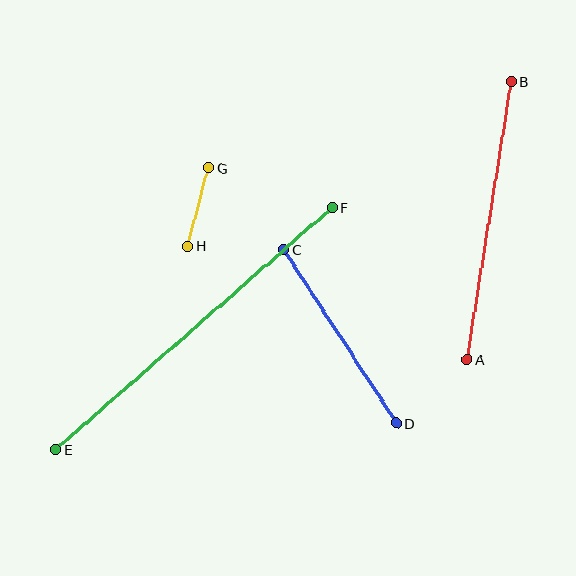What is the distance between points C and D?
The distance is approximately 207 pixels.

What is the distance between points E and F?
The distance is approximately 367 pixels.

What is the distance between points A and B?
The distance is approximately 281 pixels.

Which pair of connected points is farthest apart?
Points E and F are farthest apart.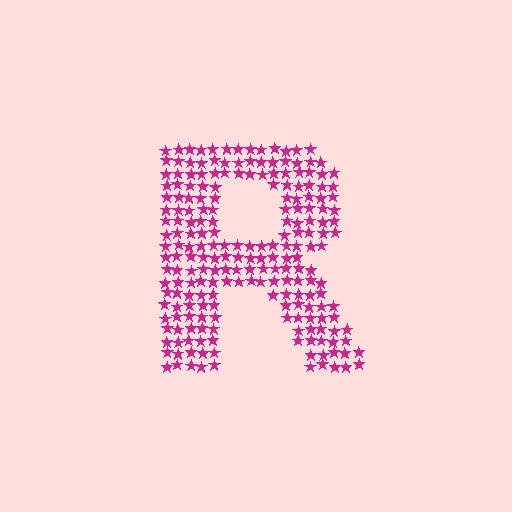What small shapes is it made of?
It is made of small stars.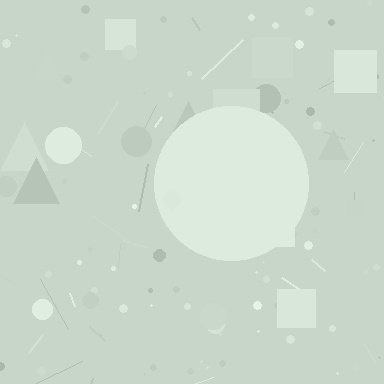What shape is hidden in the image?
A circle is hidden in the image.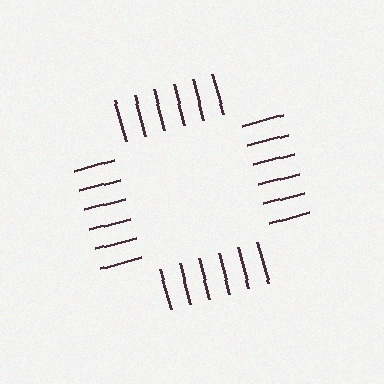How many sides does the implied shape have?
4 sides — the line-ends trace a square.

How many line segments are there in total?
24 — 6 along each of the 4 edges.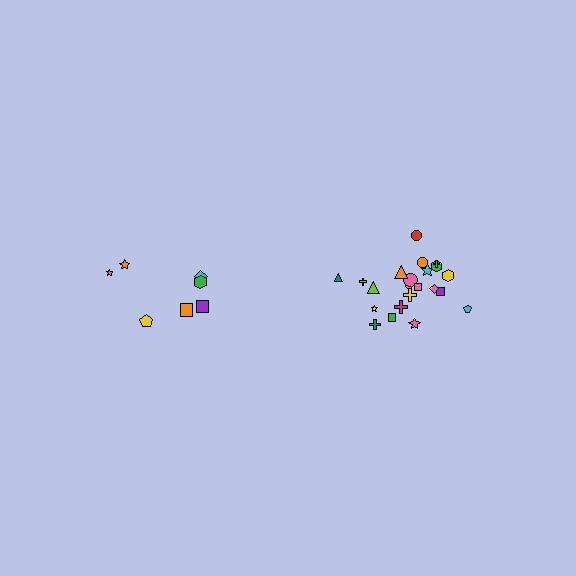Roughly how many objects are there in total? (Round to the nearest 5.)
Roughly 30 objects in total.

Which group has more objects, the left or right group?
The right group.